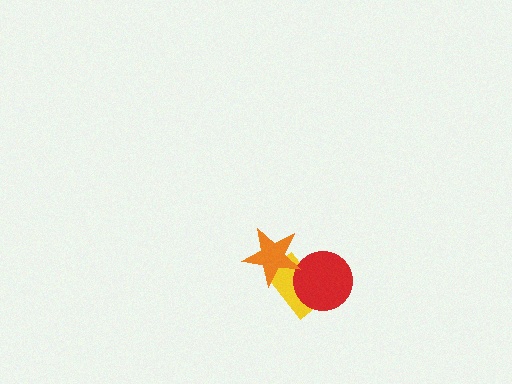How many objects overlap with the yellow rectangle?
2 objects overlap with the yellow rectangle.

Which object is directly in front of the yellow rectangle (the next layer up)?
The red circle is directly in front of the yellow rectangle.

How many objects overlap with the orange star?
1 object overlaps with the orange star.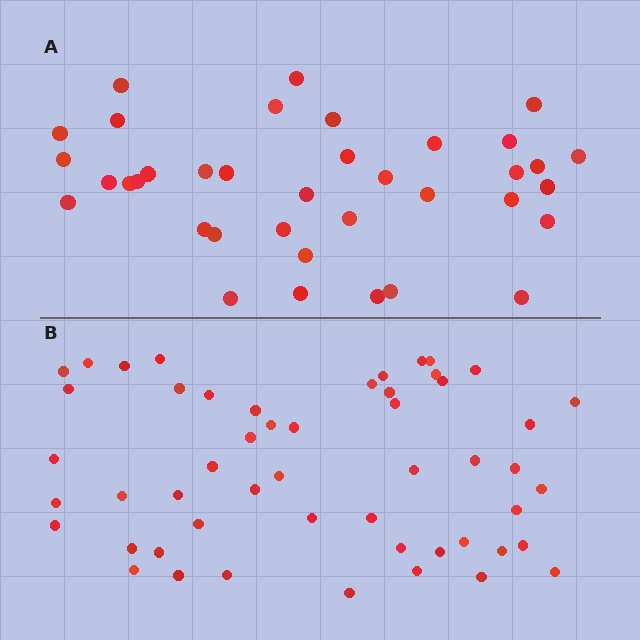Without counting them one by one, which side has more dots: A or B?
Region B (the bottom region) has more dots.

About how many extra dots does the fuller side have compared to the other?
Region B has approximately 15 more dots than region A.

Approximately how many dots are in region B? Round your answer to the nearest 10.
About 50 dots. (The exact count is 52, which rounds to 50.)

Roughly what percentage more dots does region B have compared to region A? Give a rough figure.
About 40% more.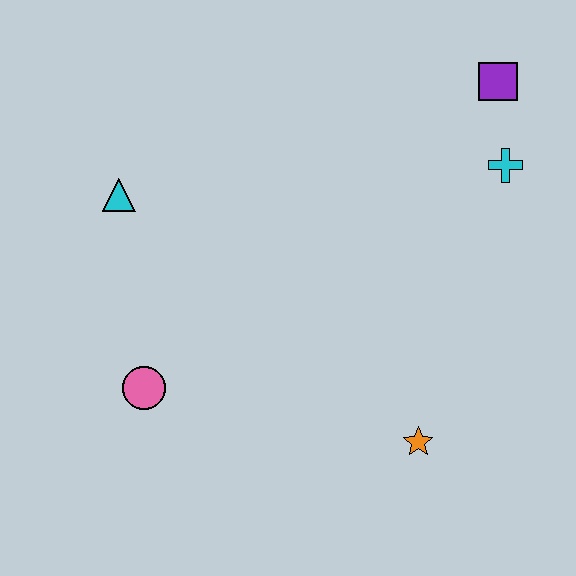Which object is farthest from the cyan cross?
The pink circle is farthest from the cyan cross.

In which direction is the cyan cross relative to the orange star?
The cyan cross is above the orange star.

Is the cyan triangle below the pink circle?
No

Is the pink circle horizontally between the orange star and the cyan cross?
No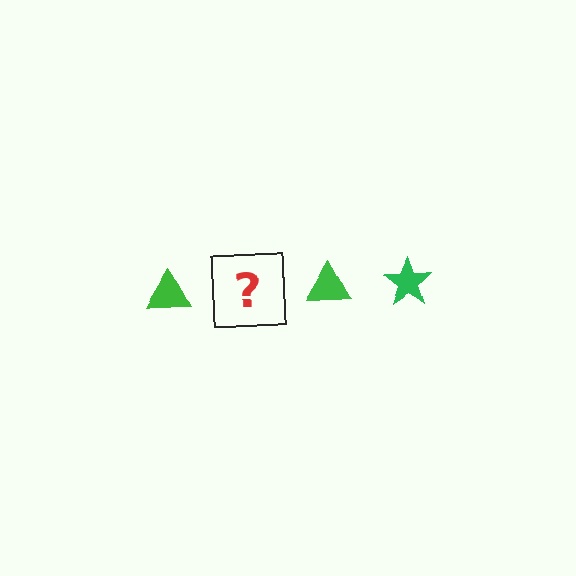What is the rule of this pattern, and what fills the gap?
The rule is that the pattern cycles through triangle, star shapes in green. The gap should be filled with a green star.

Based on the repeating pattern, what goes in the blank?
The blank should be a green star.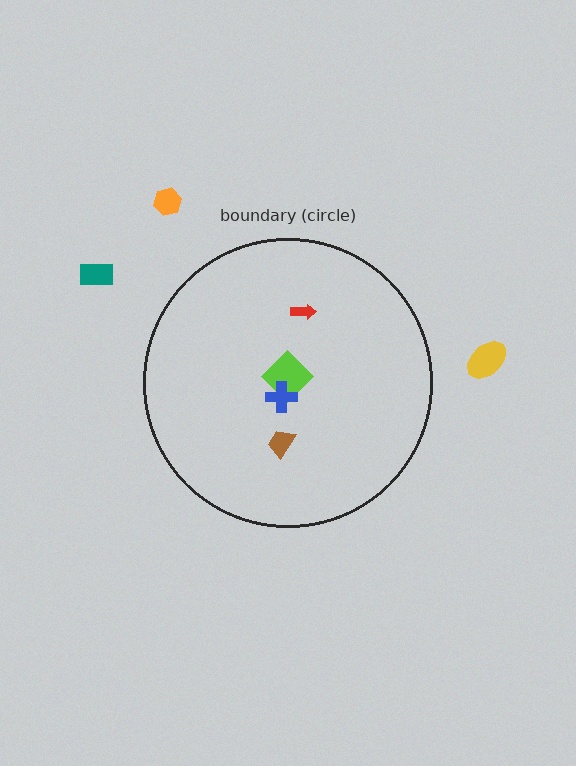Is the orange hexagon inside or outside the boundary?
Outside.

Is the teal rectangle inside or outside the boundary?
Outside.